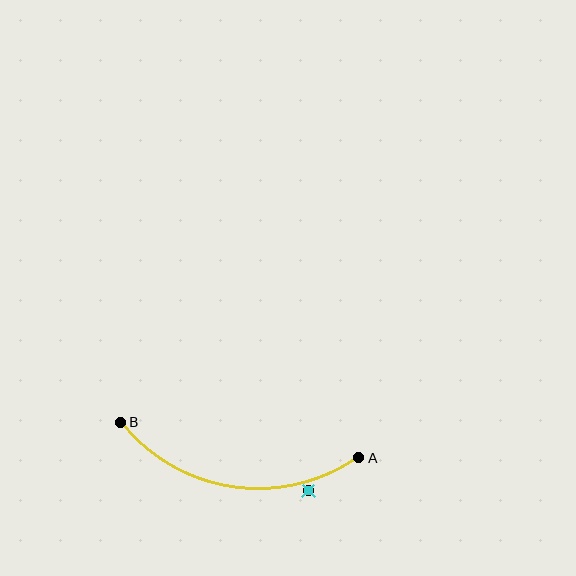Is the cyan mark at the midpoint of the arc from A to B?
No — the cyan mark does not lie on the arc at all. It sits slightly outside the curve.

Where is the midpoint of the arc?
The arc midpoint is the point on the curve farthest from the straight line joining A and B. It sits below that line.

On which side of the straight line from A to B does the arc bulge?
The arc bulges below the straight line connecting A and B.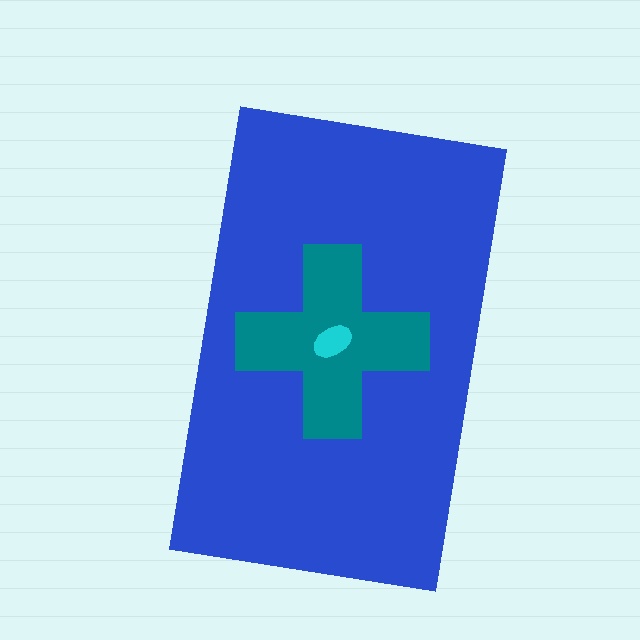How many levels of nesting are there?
3.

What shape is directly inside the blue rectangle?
The teal cross.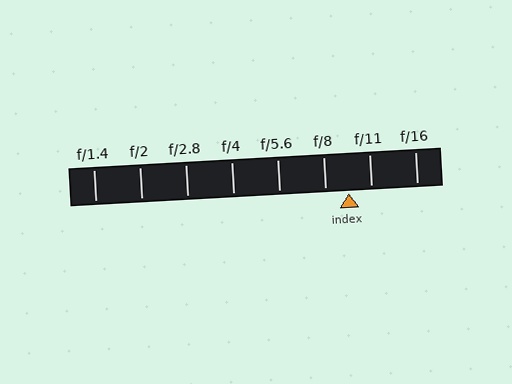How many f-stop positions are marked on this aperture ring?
There are 8 f-stop positions marked.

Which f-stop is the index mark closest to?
The index mark is closest to f/11.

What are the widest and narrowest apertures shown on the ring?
The widest aperture shown is f/1.4 and the narrowest is f/16.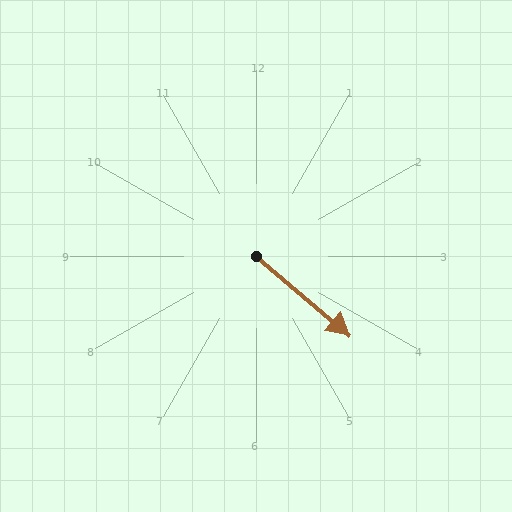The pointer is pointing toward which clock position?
Roughly 4 o'clock.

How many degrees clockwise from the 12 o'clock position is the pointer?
Approximately 130 degrees.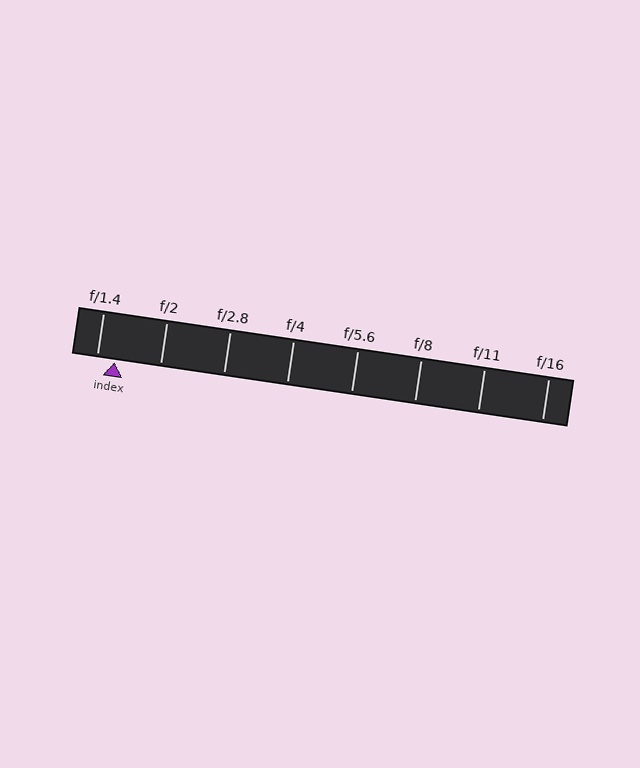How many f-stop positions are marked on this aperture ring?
There are 8 f-stop positions marked.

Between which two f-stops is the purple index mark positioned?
The index mark is between f/1.4 and f/2.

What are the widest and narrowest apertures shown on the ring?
The widest aperture shown is f/1.4 and the narrowest is f/16.